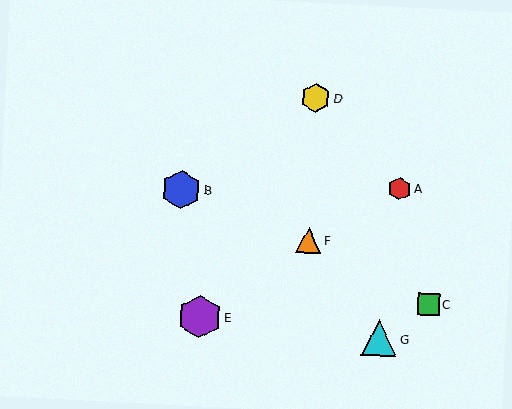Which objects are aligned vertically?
Objects D, F are aligned vertically.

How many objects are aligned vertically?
2 objects (D, F) are aligned vertically.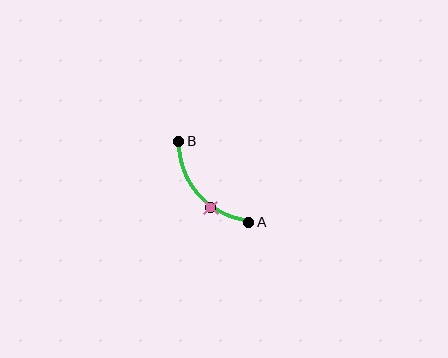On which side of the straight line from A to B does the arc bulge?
The arc bulges below and to the left of the straight line connecting A and B.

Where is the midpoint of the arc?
The arc midpoint is the point on the curve farthest from the straight line joining A and B. It sits below and to the left of that line.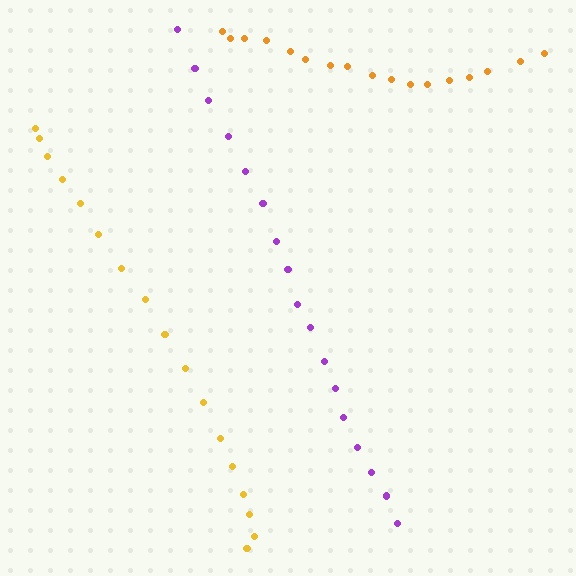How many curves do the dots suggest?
There are 3 distinct paths.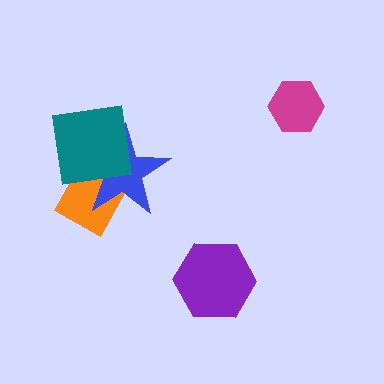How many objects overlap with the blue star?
2 objects overlap with the blue star.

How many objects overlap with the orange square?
1 object overlaps with the orange square.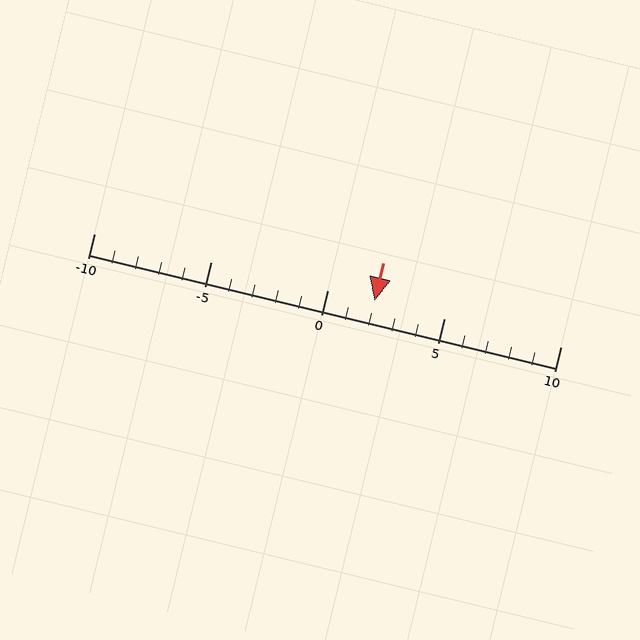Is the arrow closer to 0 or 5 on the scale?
The arrow is closer to 0.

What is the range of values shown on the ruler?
The ruler shows values from -10 to 10.